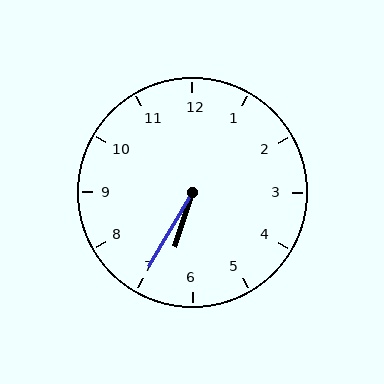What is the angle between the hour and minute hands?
Approximately 12 degrees.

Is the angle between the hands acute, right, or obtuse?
It is acute.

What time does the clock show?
6:35.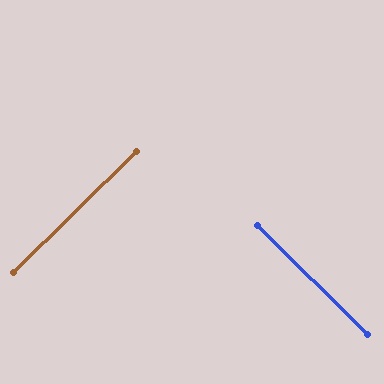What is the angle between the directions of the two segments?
Approximately 89 degrees.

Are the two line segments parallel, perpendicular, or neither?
Perpendicular — they meet at approximately 89°.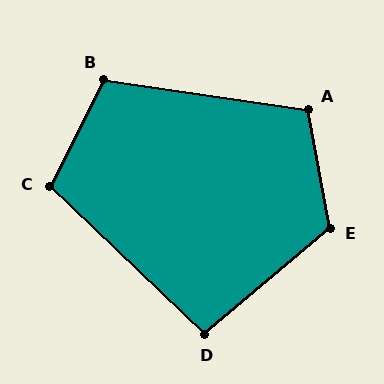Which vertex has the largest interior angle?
E, at approximately 120 degrees.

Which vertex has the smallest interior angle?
D, at approximately 96 degrees.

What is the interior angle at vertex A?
Approximately 109 degrees (obtuse).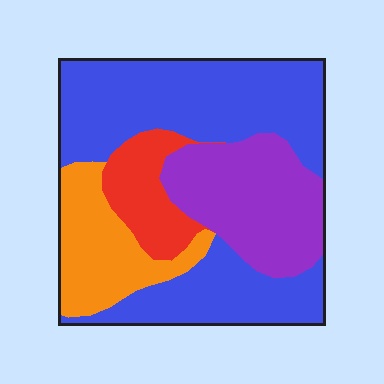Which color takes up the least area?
Red, at roughly 10%.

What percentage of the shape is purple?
Purple takes up about one quarter (1/4) of the shape.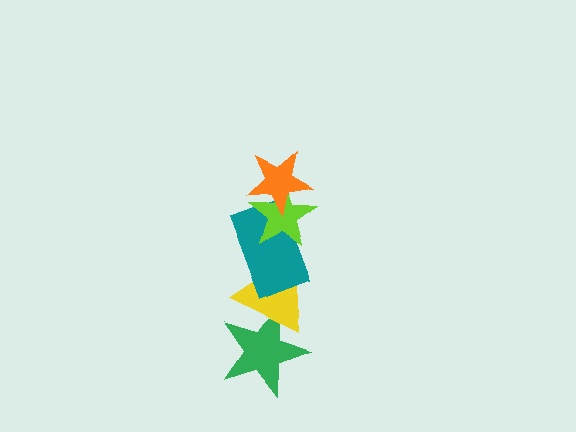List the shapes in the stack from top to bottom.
From top to bottom: the orange star, the lime star, the teal rectangle, the yellow triangle, the green star.